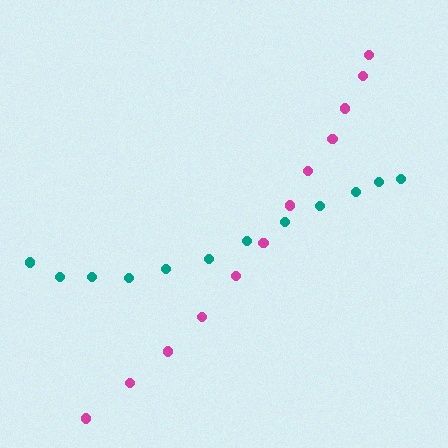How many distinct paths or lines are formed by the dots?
There are 2 distinct paths.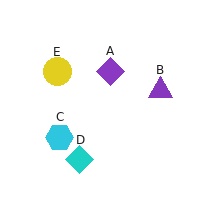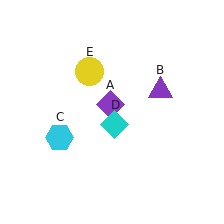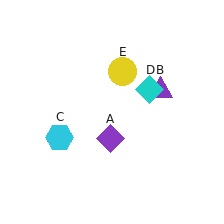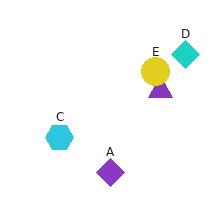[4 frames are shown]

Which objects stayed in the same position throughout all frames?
Purple triangle (object B) and cyan hexagon (object C) remained stationary.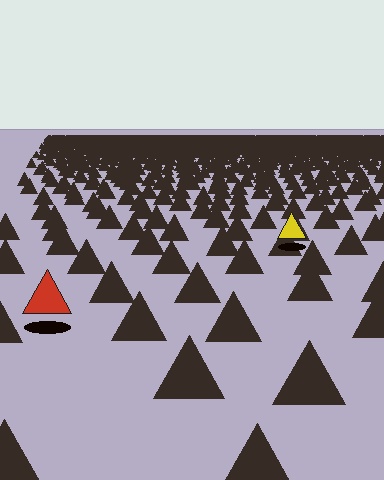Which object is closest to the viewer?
The red triangle is closest. The texture marks near it are larger and more spread out.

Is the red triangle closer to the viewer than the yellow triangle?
Yes. The red triangle is closer — you can tell from the texture gradient: the ground texture is coarser near it.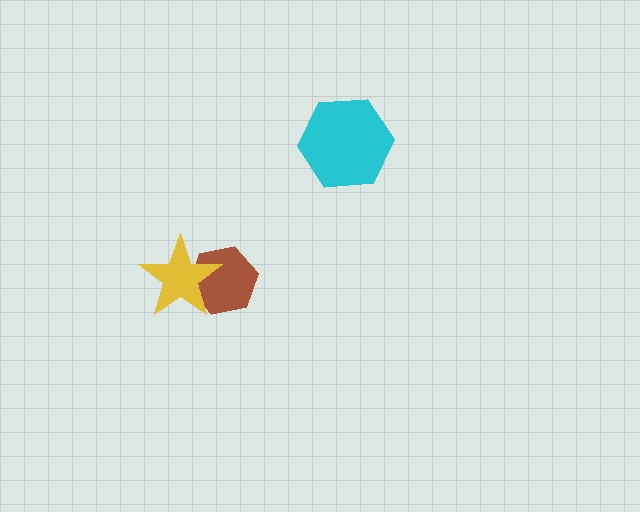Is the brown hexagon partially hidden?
Yes, it is partially covered by another shape.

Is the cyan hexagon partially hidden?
No, no other shape covers it.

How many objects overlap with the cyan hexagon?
0 objects overlap with the cyan hexagon.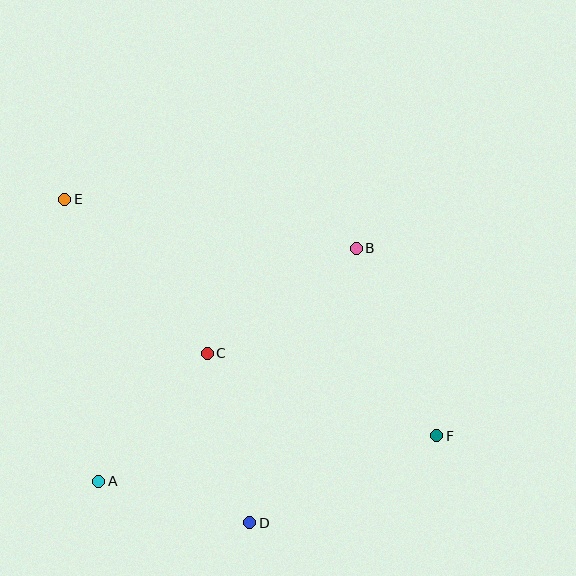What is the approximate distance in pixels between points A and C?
The distance between A and C is approximately 168 pixels.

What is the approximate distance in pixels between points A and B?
The distance between A and B is approximately 347 pixels.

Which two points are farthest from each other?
Points E and F are farthest from each other.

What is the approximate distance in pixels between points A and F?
The distance between A and F is approximately 342 pixels.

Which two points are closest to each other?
Points A and D are closest to each other.